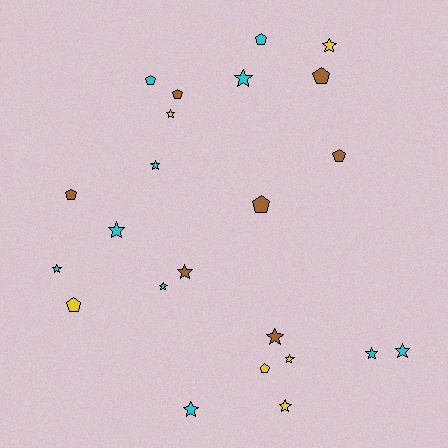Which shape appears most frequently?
Star, with 14 objects.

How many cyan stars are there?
There are 8 cyan stars.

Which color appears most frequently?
Cyan, with 10 objects.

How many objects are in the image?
There are 23 objects.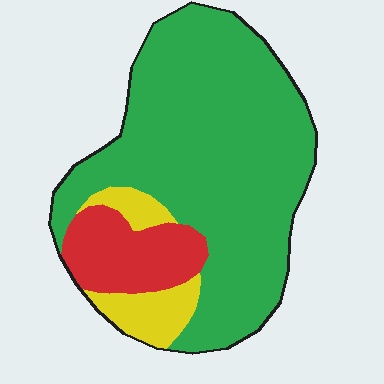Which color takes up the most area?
Green, at roughly 75%.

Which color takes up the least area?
Yellow, at roughly 10%.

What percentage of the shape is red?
Red covers about 15% of the shape.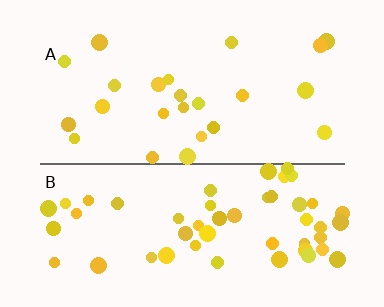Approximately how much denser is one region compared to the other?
Approximately 2.2× — region B over region A.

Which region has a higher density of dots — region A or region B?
B (the bottom).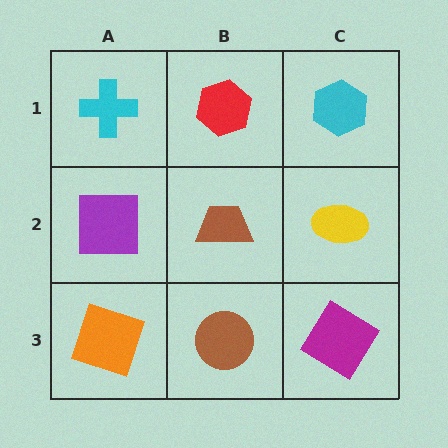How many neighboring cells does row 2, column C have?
3.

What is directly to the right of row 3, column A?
A brown circle.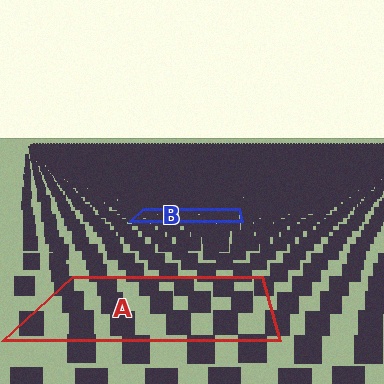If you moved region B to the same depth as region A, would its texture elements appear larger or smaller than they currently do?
They would appear larger. At a closer depth, the same texture elements are projected at a bigger on-screen size.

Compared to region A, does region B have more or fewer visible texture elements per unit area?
Region B has more texture elements per unit area — they are packed more densely because it is farther away.